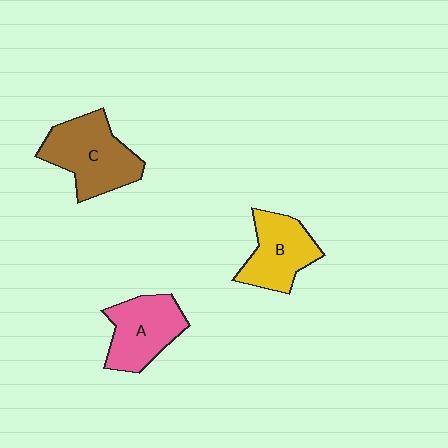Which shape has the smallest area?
Shape B (yellow).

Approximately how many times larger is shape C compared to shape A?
Approximately 1.2 times.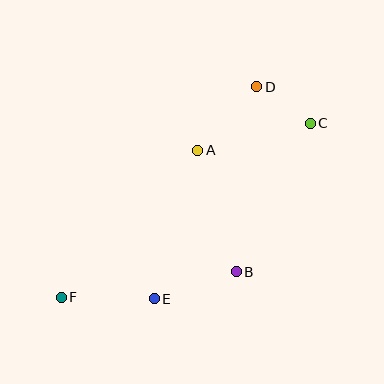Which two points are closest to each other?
Points C and D are closest to each other.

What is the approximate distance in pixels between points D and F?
The distance between D and F is approximately 287 pixels.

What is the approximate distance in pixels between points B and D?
The distance between B and D is approximately 186 pixels.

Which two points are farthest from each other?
Points C and F are farthest from each other.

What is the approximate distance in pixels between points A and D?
The distance between A and D is approximately 87 pixels.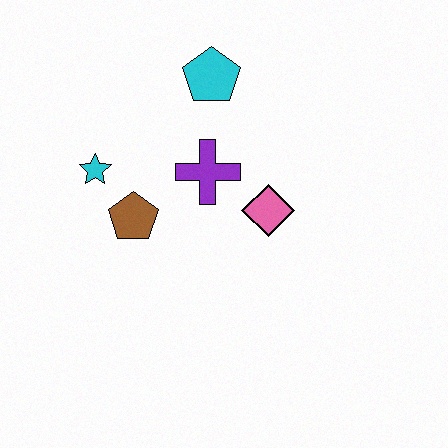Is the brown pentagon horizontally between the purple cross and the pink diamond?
No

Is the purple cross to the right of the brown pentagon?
Yes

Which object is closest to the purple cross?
The pink diamond is closest to the purple cross.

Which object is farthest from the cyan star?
The pink diamond is farthest from the cyan star.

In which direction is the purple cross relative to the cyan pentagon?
The purple cross is below the cyan pentagon.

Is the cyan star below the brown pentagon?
No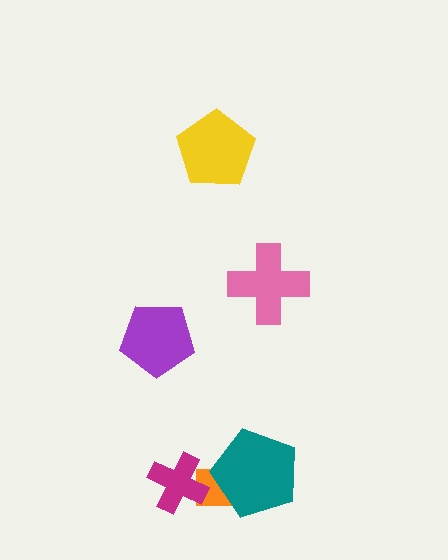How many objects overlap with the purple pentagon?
0 objects overlap with the purple pentagon.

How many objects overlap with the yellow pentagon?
0 objects overlap with the yellow pentagon.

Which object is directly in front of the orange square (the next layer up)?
The teal pentagon is directly in front of the orange square.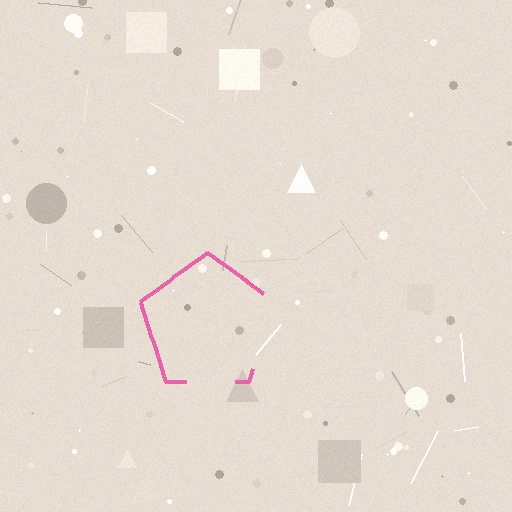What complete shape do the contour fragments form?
The contour fragments form a pentagon.